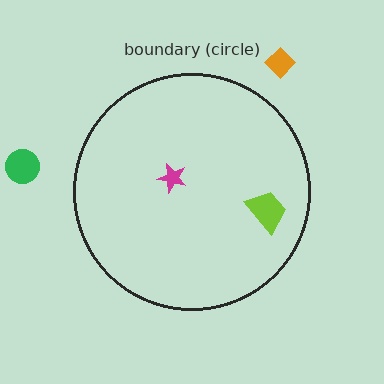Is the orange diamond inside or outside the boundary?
Outside.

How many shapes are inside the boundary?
2 inside, 2 outside.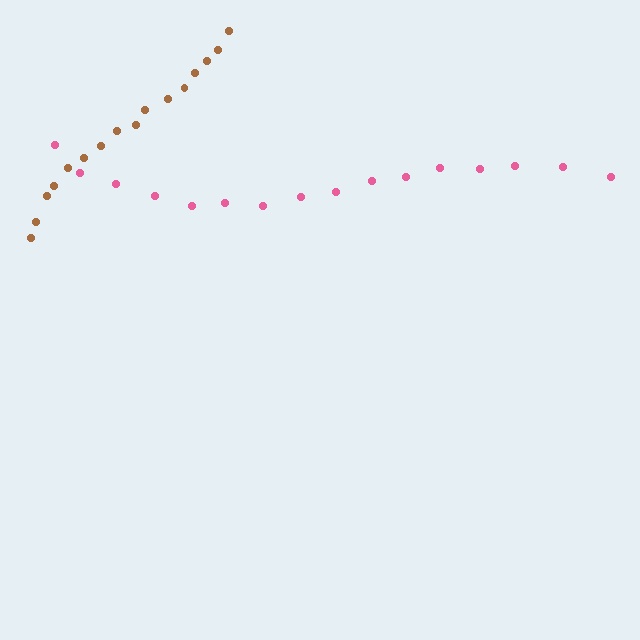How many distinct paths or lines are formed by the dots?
There are 2 distinct paths.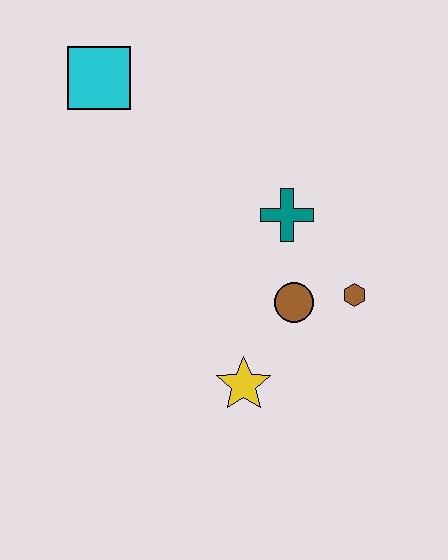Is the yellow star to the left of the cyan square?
No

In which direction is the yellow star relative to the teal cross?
The yellow star is below the teal cross.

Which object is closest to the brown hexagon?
The brown circle is closest to the brown hexagon.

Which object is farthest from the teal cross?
The cyan square is farthest from the teal cross.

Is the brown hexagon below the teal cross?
Yes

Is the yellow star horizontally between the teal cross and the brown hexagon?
No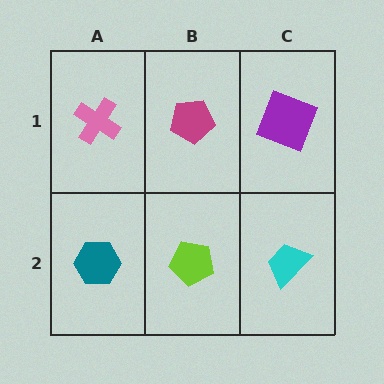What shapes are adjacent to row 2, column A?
A pink cross (row 1, column A), a lime pentagon (row 2, column B).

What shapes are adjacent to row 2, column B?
A magenta pentagon (row 1, column B), a teal hexagon (row 2, column A), a cyan trapezoid (row 2, column C).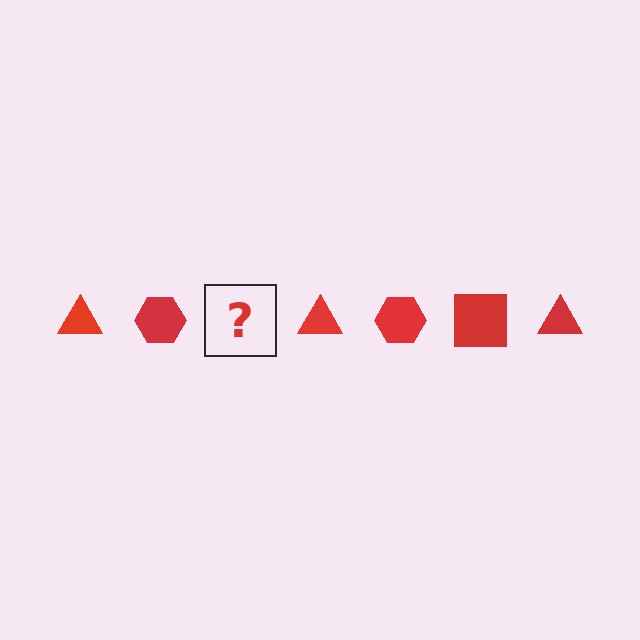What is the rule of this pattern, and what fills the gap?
The rule is that the pattern cycles through triangle, hexagon, square shapes in red. The gap should be filled with a red square.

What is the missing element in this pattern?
The missing element is a red square.